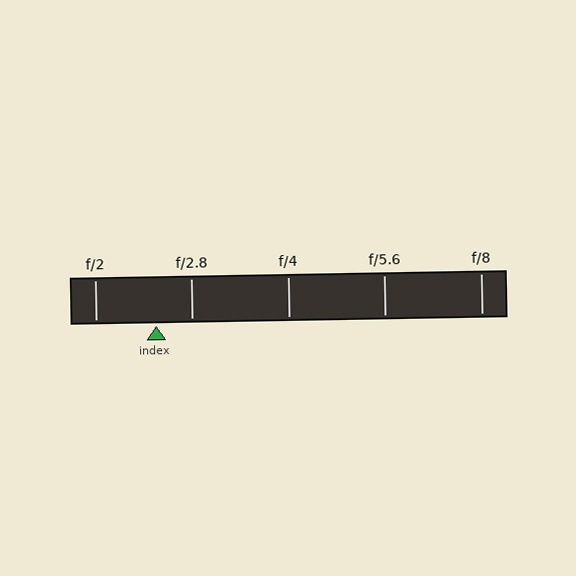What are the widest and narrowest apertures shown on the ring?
The widest aperture shown is f/2 and the narrowest is f/8.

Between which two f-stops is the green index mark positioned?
The index mark is between f/2 and f/2.8.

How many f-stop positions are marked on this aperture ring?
There are 5 f-stop positions marked.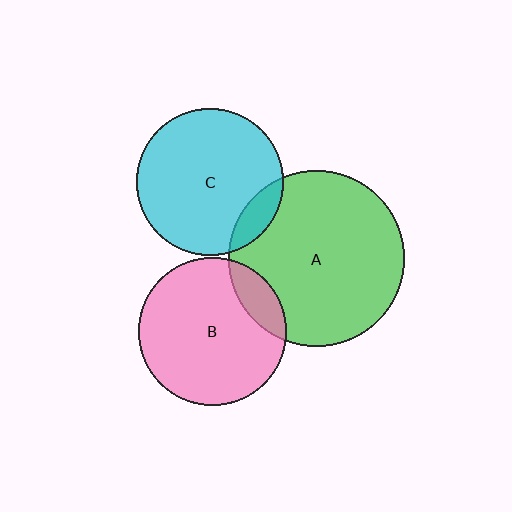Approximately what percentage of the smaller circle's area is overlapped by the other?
Approximately 15%.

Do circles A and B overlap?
Yes.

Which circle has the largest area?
Circle A (green).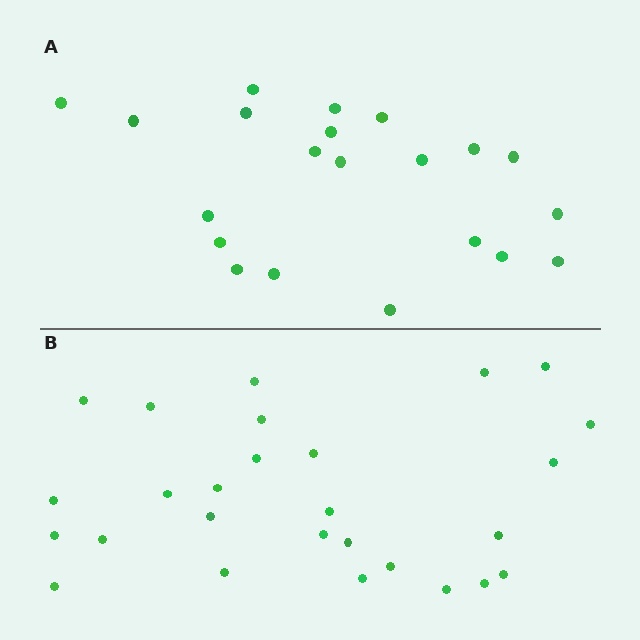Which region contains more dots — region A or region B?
Region B (the bottom region) has more dots.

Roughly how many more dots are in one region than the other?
Region B has about 6 more dots than region A.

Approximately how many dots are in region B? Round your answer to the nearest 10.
About 30 dots. (The exact count is 27, which rounds to 30.)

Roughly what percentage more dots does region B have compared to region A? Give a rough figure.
About 30% more.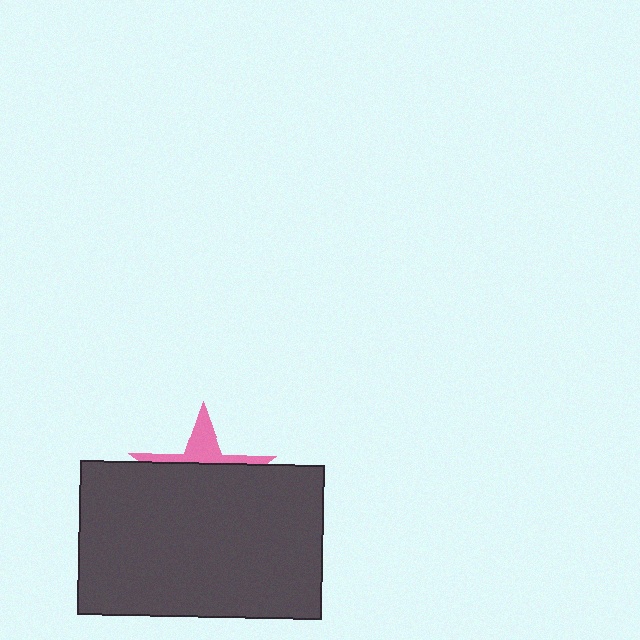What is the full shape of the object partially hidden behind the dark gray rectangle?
The partially hidden object is a pink star.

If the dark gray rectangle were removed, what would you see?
You would see the complete pink star.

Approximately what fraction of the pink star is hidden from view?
Roughly 70% of the pink star is hidden behind the dark gray rectangle.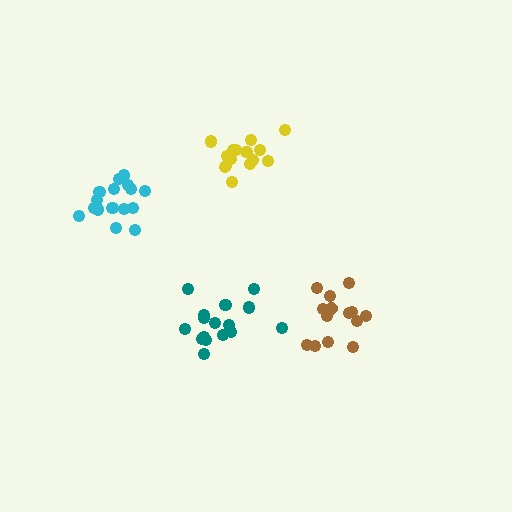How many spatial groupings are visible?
There are 4 spatial groupings.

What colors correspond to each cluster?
The clusters are colored: teal, brown, cyan, yellow.